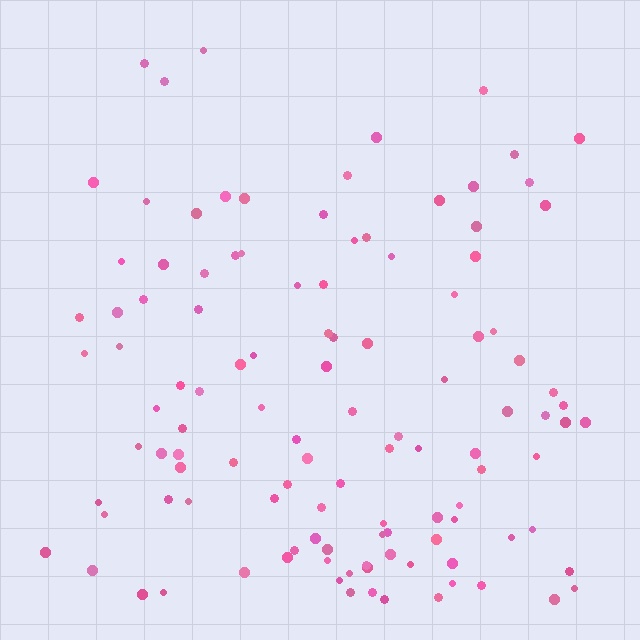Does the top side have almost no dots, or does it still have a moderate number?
Still a moderate number, just noticeably fewer than the bottom.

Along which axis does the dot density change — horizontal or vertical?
Vertical.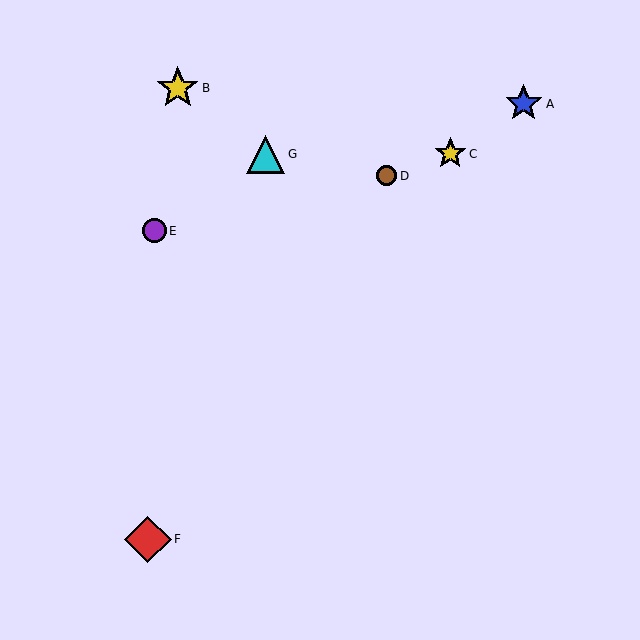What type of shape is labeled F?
Shape F is a red diamond.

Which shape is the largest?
The red diamond (labeled F) is the largest.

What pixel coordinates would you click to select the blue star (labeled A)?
Click at (524, 104) to select the blue star A.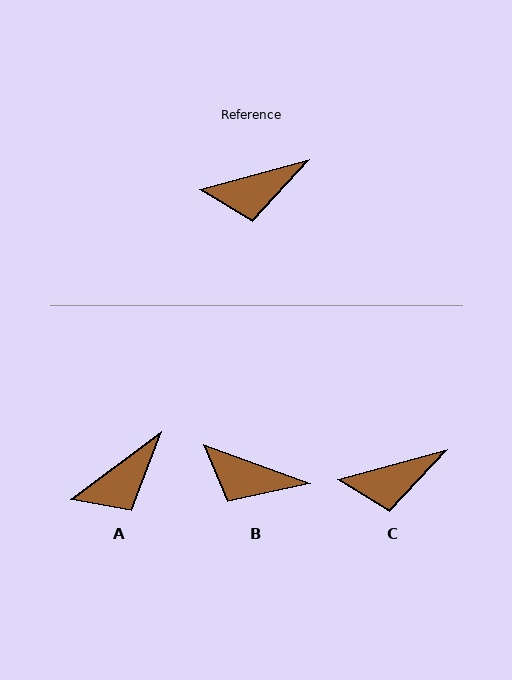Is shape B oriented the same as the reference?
No, it is off by about 35 degrees.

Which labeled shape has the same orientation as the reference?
C.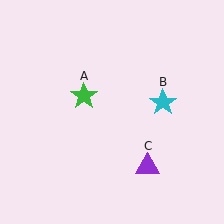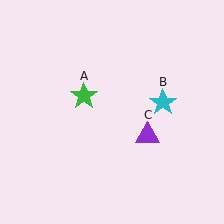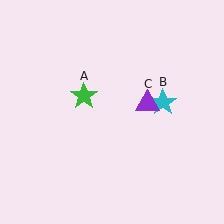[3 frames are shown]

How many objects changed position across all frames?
1 object changed position: purple triangle (object C).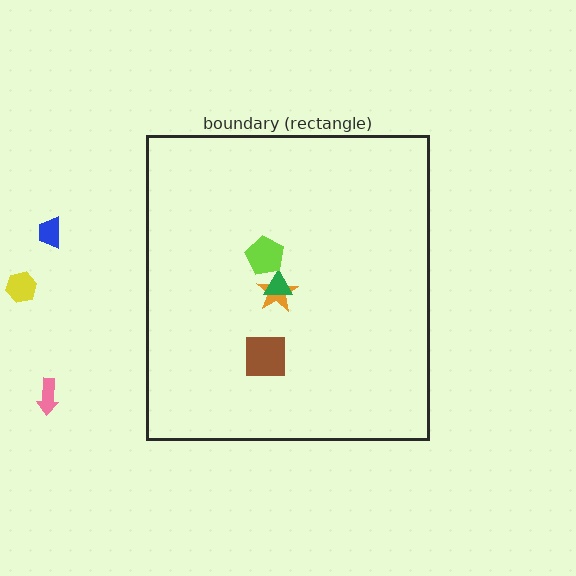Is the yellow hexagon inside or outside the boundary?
Outside.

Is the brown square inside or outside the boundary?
Inside.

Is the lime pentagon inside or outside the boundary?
Inside.